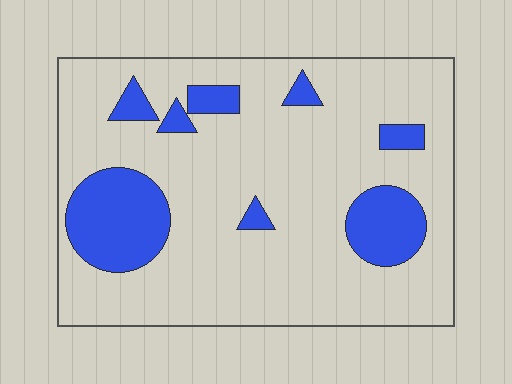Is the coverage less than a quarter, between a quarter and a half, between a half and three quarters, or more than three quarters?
Less than a quarter.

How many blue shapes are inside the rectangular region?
8.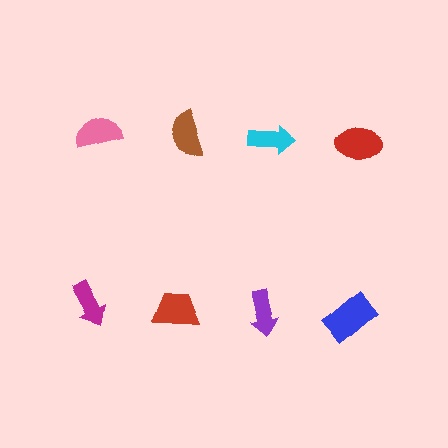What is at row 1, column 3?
A cyan arrow.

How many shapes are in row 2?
4 shapes.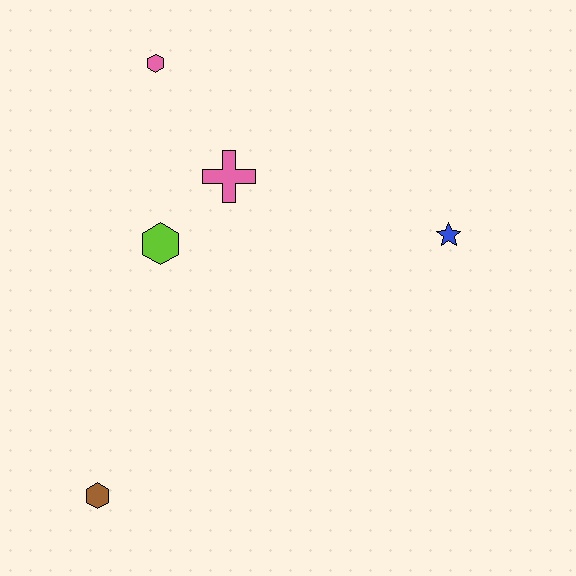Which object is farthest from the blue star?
The brown hexagon is farthest from the blue star.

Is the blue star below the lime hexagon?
No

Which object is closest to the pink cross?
The lime hexagon is closest to the pink cross.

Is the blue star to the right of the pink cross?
Yes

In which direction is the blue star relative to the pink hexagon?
The blue star is to the right of the pink hexagon.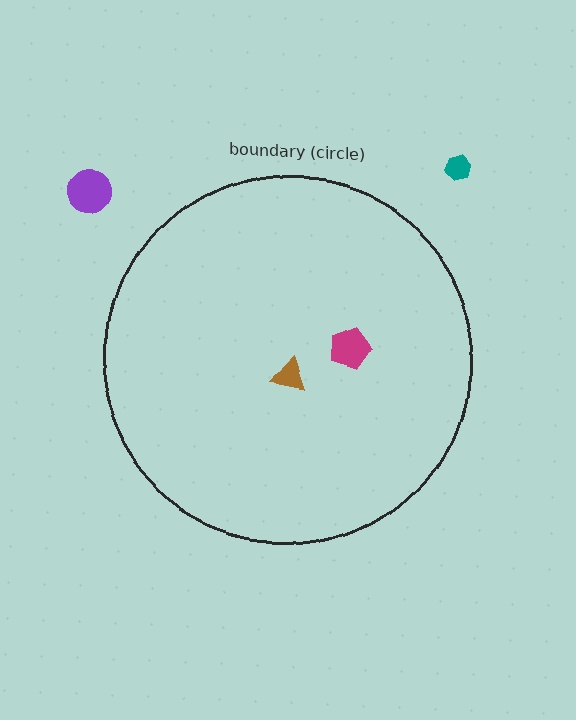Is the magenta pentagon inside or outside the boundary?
Inside.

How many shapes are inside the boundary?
2 inside, 2 outside.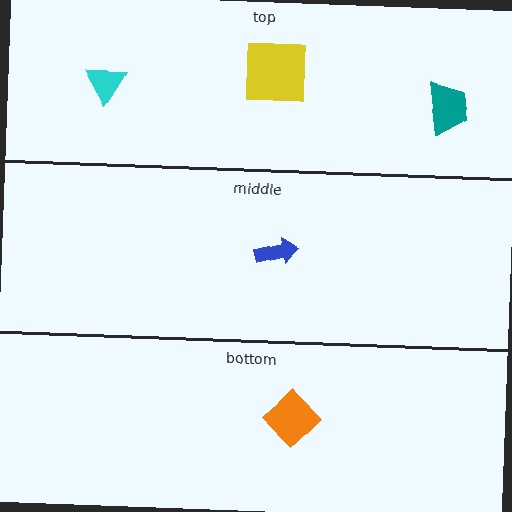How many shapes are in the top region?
3.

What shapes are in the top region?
The cyan triangle, the yellow square, the teal trapezoid.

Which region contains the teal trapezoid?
The top region.